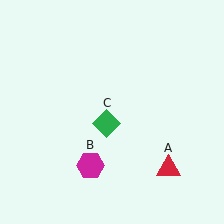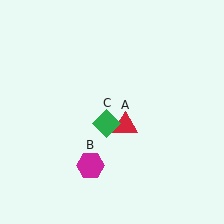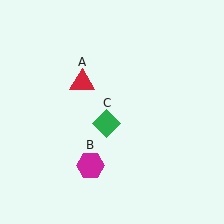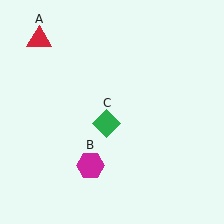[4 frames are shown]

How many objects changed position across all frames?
1 object changed position: red triangle (object A).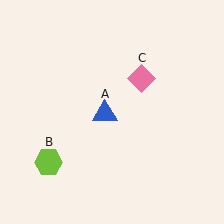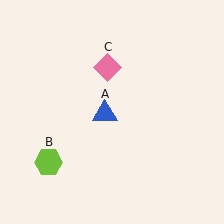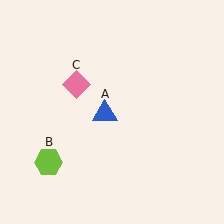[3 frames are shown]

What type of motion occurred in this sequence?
The pink diamond (object C) rotated counterclockwise around the center of the scene.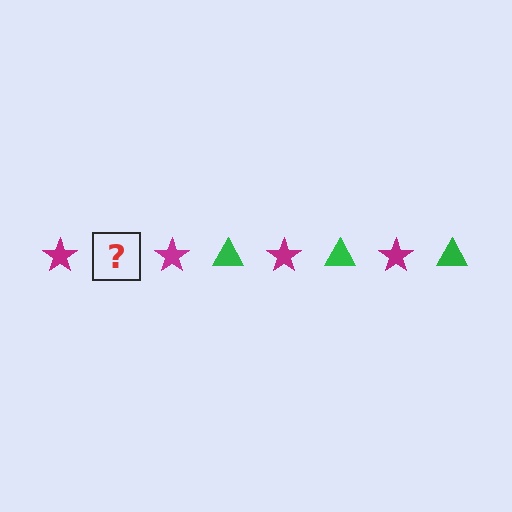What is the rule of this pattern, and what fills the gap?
The rule is that the pattern alternates between magenta star and green triangle. The gap should be filled with a green triangle.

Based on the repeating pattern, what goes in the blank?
The blank should be a green triangle.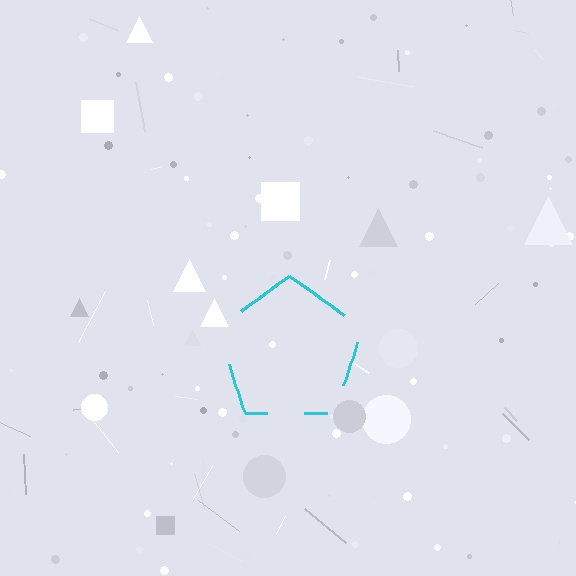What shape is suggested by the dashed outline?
The dashed outline suggests a pentagon.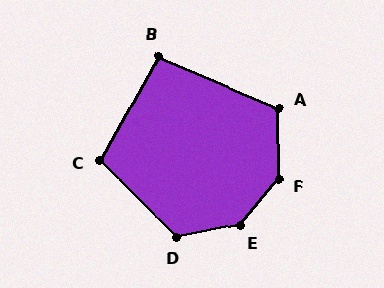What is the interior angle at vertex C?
Approximately 105 degrees (obtuse).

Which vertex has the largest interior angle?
E, at approximately 141 degrees.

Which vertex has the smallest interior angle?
B, at approximately 96 degrees.